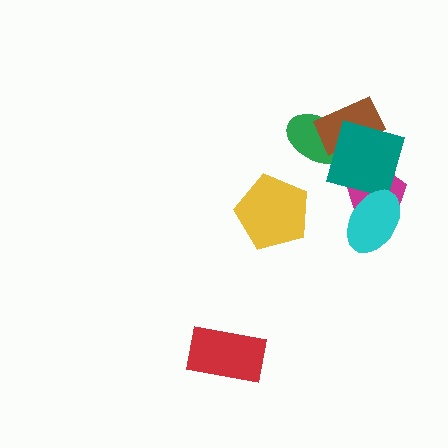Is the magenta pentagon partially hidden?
Yes, it is partially covered by another shape.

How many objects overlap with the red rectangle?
0 objects overlap with the red rectangle.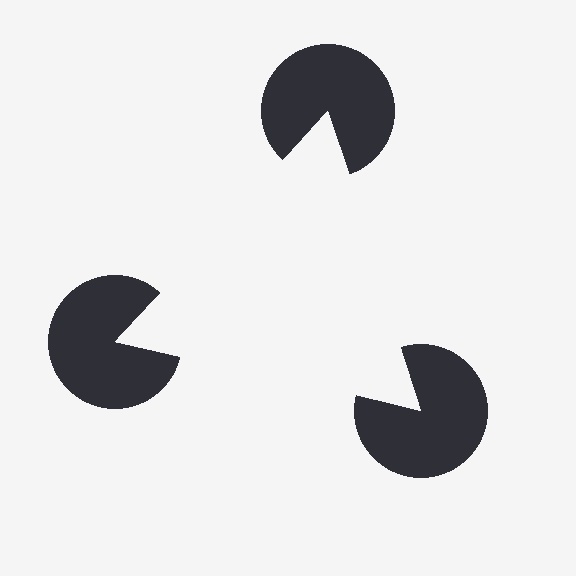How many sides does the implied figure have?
3 sides.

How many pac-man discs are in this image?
There are 3 — one at each vertex of the illusory triangle.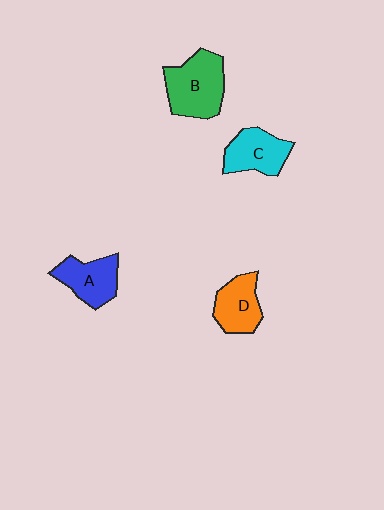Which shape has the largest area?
Shape B (green).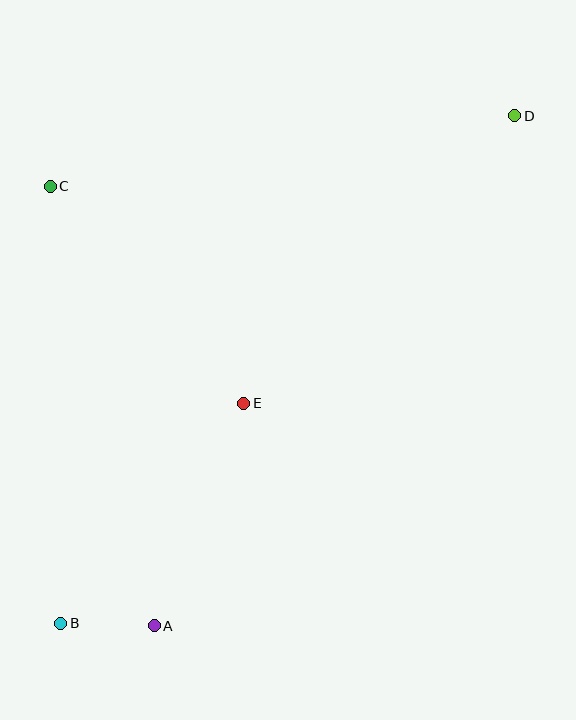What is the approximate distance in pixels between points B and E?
The distance between B and E is approximately 286 pixels.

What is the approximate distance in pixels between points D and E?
The distance between D and E is approximately 395 pixels.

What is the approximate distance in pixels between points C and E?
The distance between C and E is approximately 290 pixels.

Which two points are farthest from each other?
Points B and D are farthest from each other.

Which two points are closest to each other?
Points A and B are closest to each other.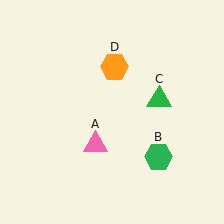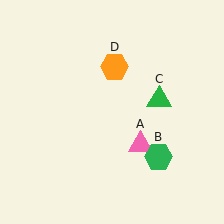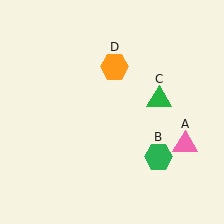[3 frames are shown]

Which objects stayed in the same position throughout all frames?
Green hexagon (object B) and green triangle (object C) and orange hexagon (object D) remained stationary.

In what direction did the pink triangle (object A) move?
The pink triangle (object A) moved right.